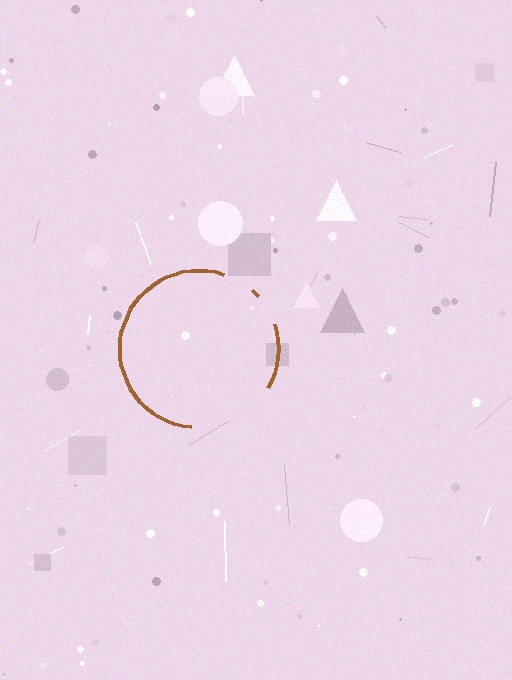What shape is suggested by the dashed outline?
The dashed outline suggests a circle.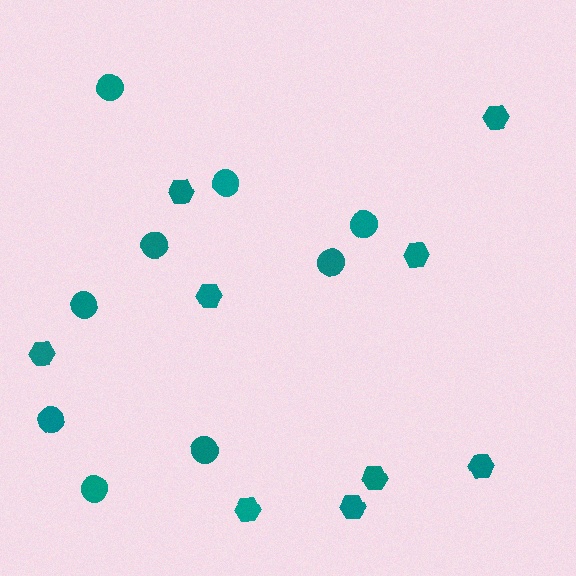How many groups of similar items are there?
There are 2 groups: one group of circles (9) and one group of hexagons (9).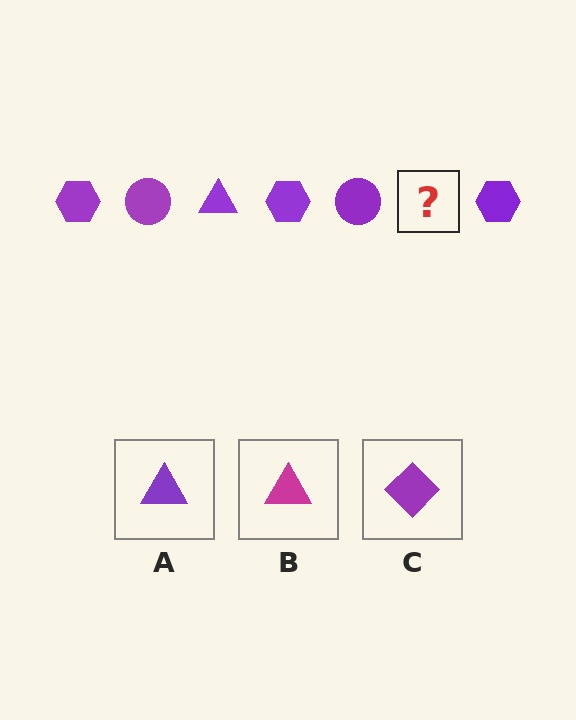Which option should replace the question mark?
Option A.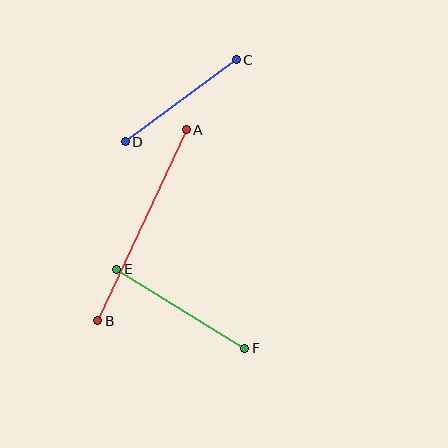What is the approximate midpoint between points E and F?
The midpoint is at approximately (181, 309) pixels.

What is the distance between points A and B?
The distance is approximately 211 pixels.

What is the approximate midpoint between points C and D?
The midpoint is at approximately (181, 101) pixels.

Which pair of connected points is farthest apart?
Points A and B are farthest apart.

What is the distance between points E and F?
The distance is approximately 150 pixels.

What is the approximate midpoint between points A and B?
The midpoint is at approximately (142, 225) pixels.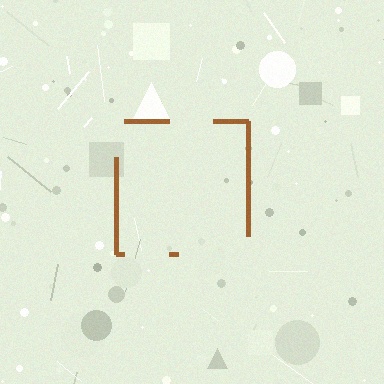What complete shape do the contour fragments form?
The contour fragments form a square.